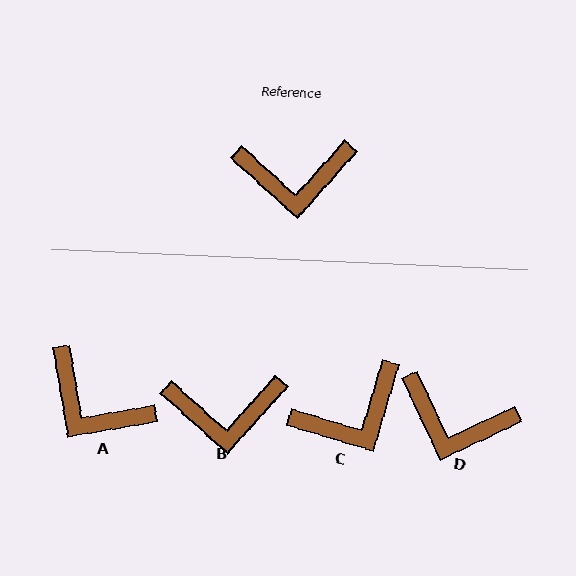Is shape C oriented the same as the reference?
No, it is off by about 25 degrees.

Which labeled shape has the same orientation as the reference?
B.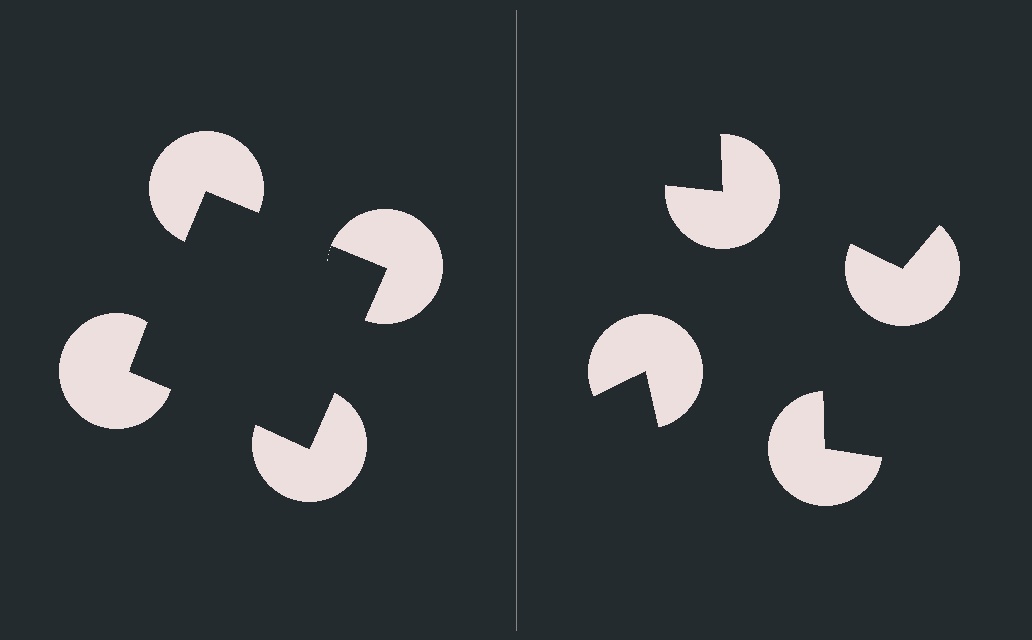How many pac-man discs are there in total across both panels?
8 — 4 on each side.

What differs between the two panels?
The pac-man discs are positioned identically on both sides; only the wedge orientations differ. On the left they align to a square; on the right they are misaligned.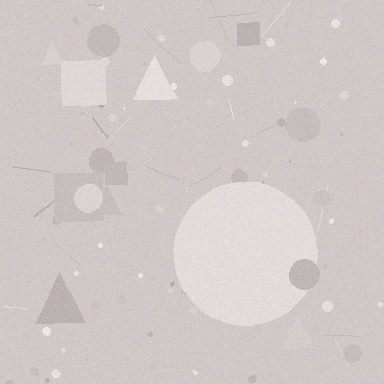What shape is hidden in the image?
A circle is hidden in the image.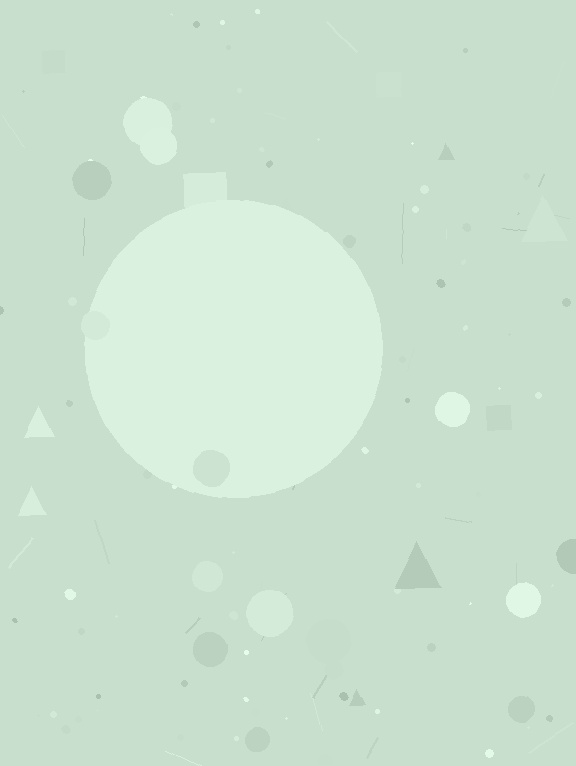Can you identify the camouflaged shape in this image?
The camouflaged shape is a circle.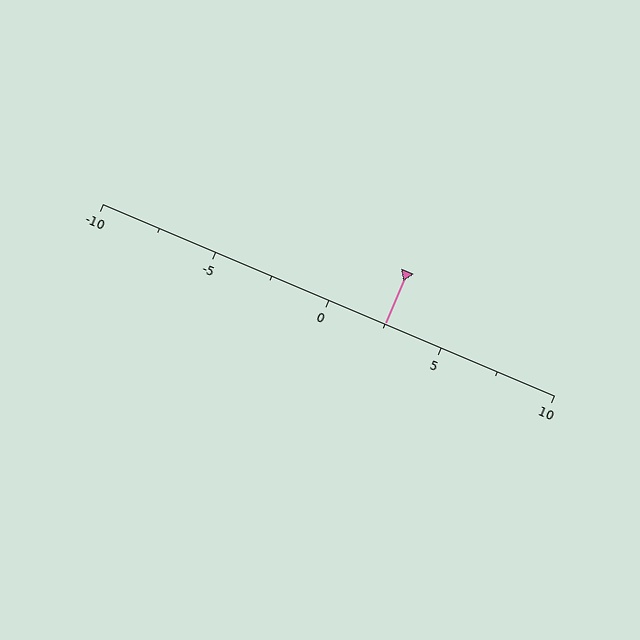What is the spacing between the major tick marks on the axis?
The major ticks are spaced 5 apart.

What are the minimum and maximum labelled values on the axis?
The axis runs from -10 to 10.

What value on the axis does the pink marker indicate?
The marker indicates approximately 2.5.